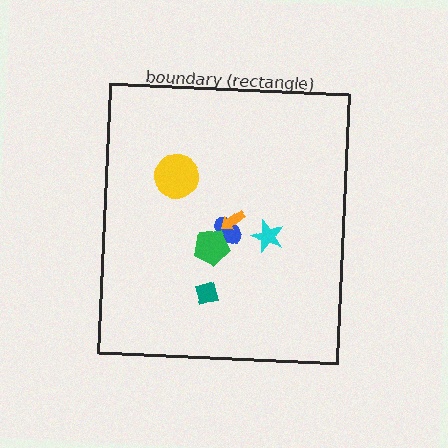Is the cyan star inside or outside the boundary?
Inside.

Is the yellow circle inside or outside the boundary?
Inside.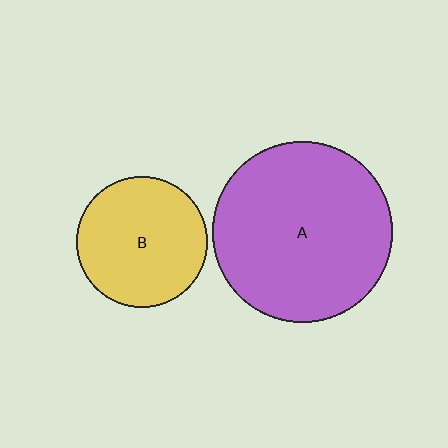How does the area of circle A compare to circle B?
Approximately 1.9 times.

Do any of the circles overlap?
No, none of the circles overlap.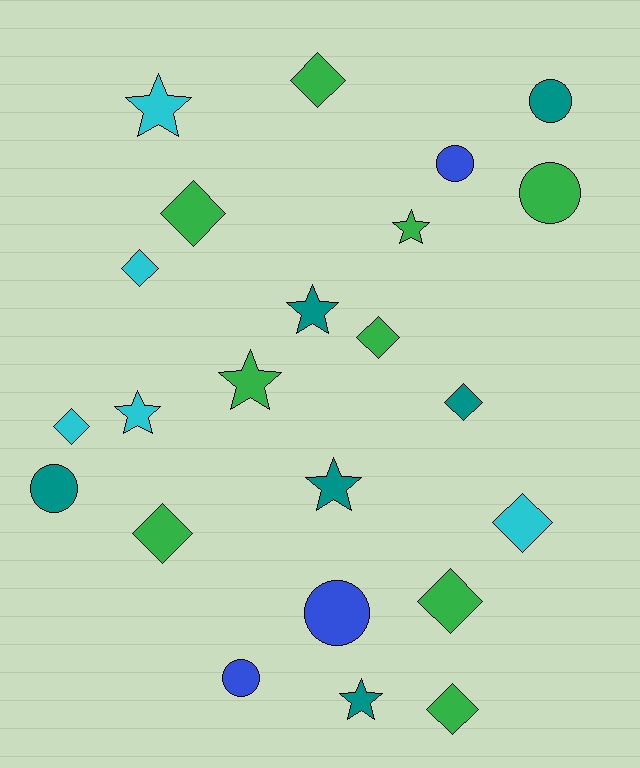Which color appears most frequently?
Green, with 9 objects.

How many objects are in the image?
There are 23 objects.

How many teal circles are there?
There are 2 teal circles.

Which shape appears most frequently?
Diamond, with 10 objects.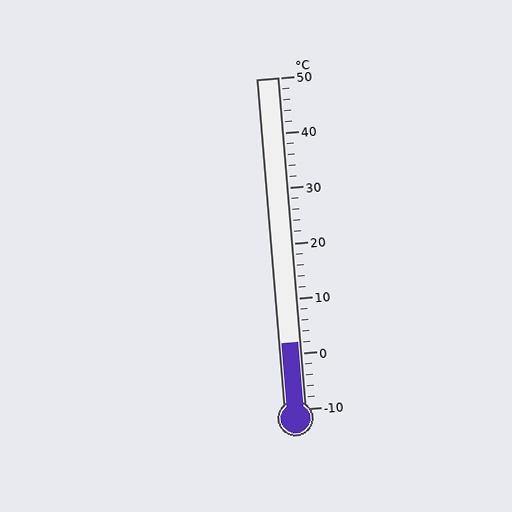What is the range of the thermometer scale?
The thermometer scale ranges from -10°C to 50°C.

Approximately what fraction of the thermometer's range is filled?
The thermometer is filled to approximately 20% of its range.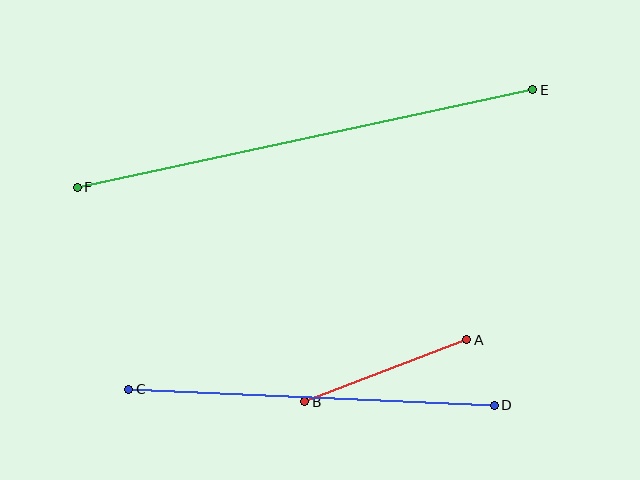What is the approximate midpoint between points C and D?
The midpoint is at approximately (311, 397) pixels.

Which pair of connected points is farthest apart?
Points E and F are farthest apart.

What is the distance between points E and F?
The distance is approximately 466 pixels.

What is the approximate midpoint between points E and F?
The midpoint is at approximately (305, 138) pixels.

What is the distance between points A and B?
The distance is approximately 174 pixels.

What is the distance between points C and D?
The distance is approximately 366 pixels.